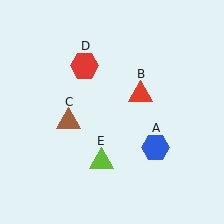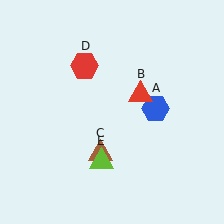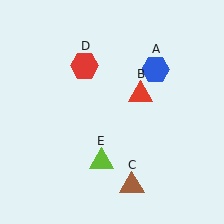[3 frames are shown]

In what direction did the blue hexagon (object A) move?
The blue hexagon (object A) moved up.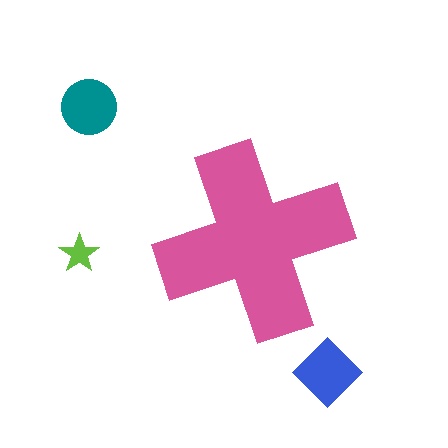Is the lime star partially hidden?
No, the lime star is fully visible.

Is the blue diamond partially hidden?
No, the blue diamond is fully visible.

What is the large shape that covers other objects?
A pink cross.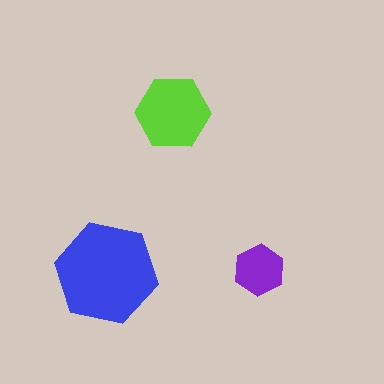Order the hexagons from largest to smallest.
the blue one, the lime one, the purple one.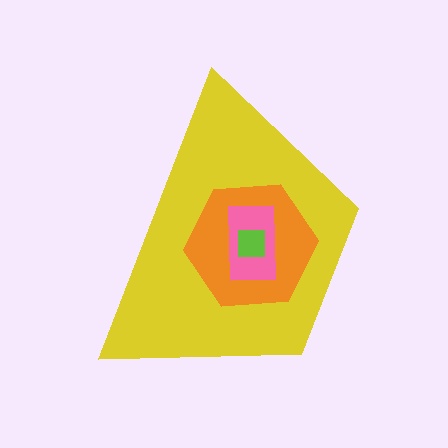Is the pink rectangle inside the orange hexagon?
Yes.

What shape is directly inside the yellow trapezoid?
The orange hexagon.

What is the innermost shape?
The lime square.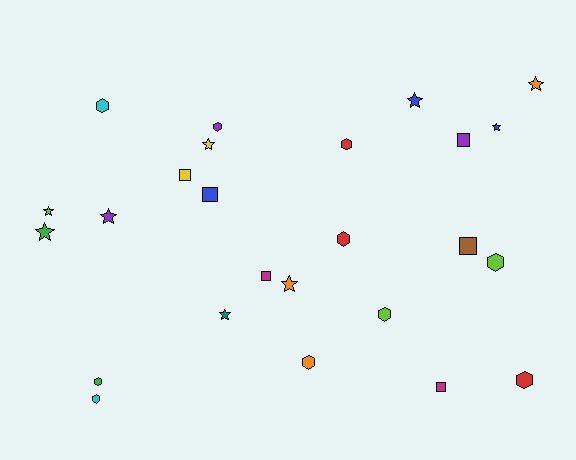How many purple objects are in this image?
There are 3 purple objects.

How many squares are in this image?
There are 6 squares.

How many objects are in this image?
There are 25 objects.